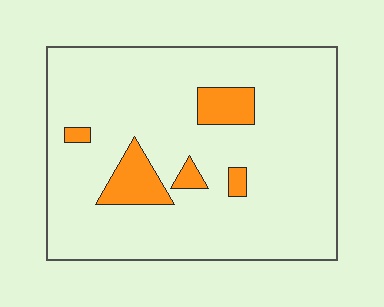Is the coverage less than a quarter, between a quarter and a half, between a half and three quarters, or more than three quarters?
Less than a quarter.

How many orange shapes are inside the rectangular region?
5.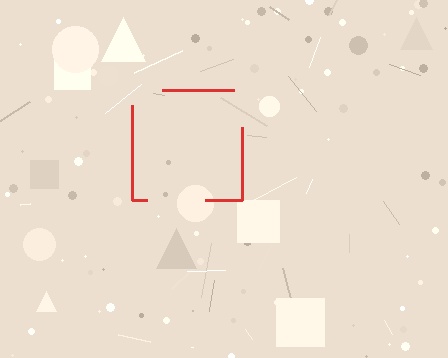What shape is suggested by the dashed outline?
The dashed outline suggests a square.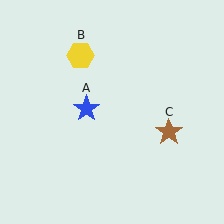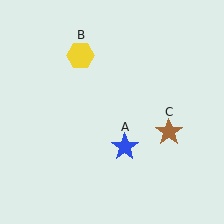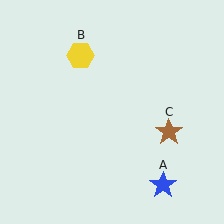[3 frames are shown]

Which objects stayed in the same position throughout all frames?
Yellow hexagon (object B) and brown star (object C) remained stationary.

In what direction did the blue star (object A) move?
The blue star (object A) moved down and to the right.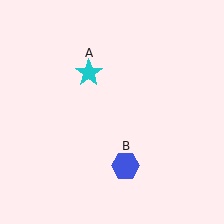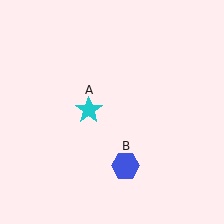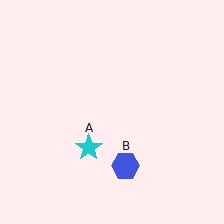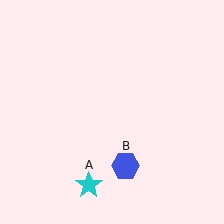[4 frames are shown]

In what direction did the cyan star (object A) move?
The cyan star (object A) moved down.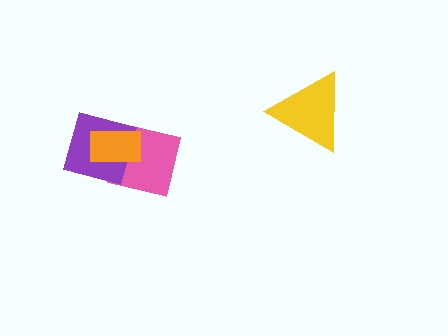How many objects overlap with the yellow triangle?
0 objects overlap with the yellow triangle.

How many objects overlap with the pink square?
2 objects overlap with the pink square.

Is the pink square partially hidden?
Yes, it is partially covered by another shape.